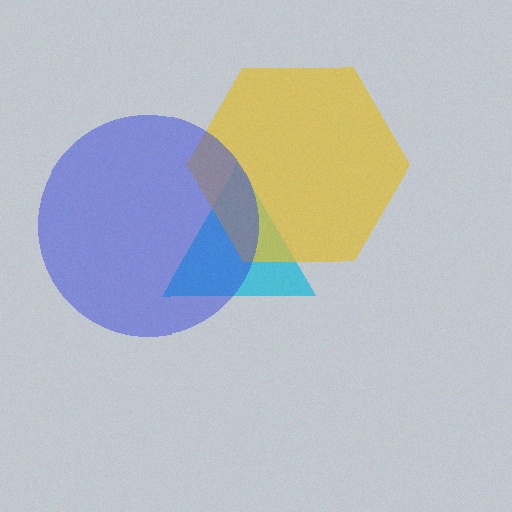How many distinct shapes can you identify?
There are 3 distinct shapes: a cyan triangle, a yellow hexagon, a blue circle.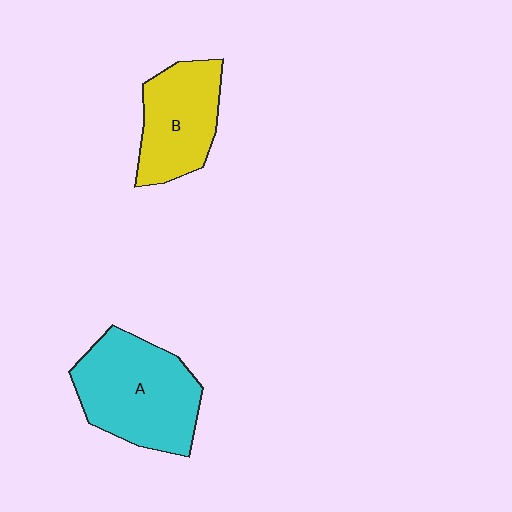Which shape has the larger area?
Shape A (cyan).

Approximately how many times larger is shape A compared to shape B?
Approximately 1.4 times.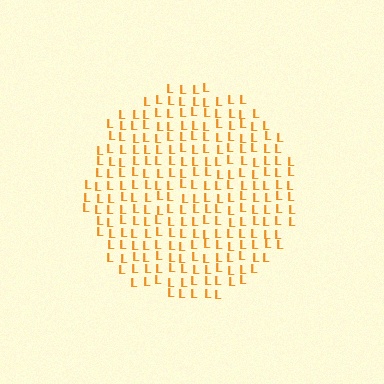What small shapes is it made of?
It is made of small letter L's.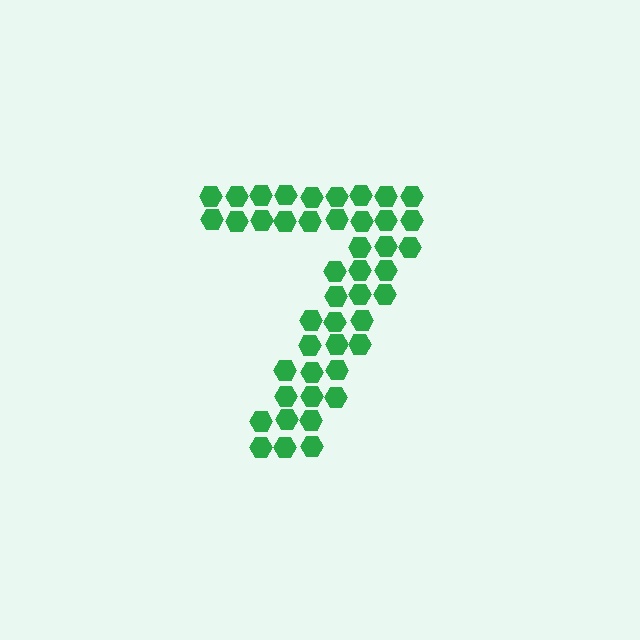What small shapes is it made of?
It is made of small hexagons.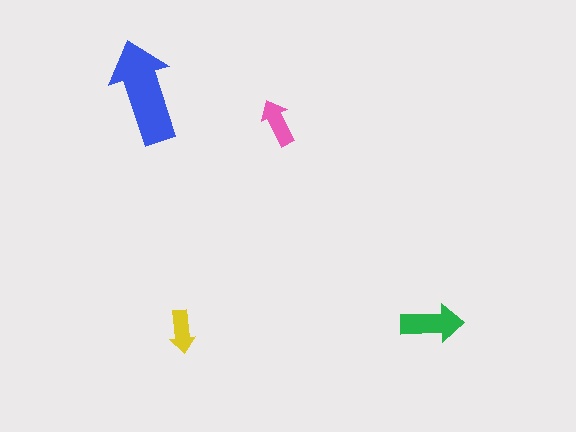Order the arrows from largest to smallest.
the blue one, the green one, the pink one, the yellow one.